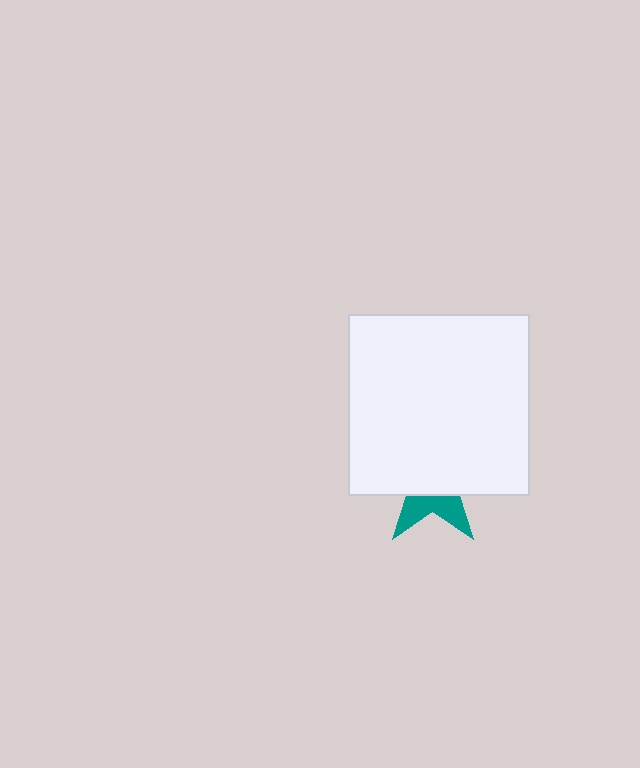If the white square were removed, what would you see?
You would see the complete teal star.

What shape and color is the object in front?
The object in front is a white square.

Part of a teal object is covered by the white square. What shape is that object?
It is a star.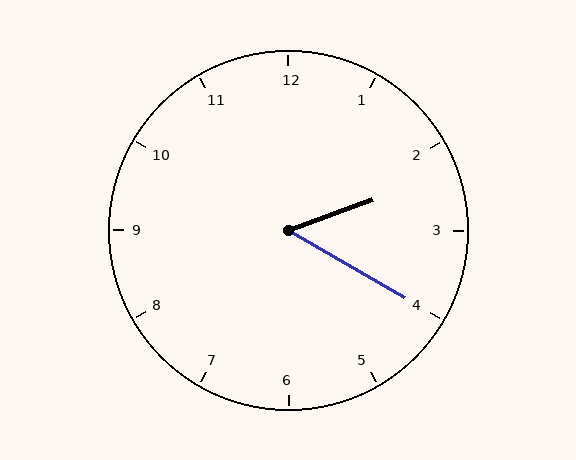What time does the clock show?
2:20.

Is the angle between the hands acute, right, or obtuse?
It is acute.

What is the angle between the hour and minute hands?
Approximately 50 degrees.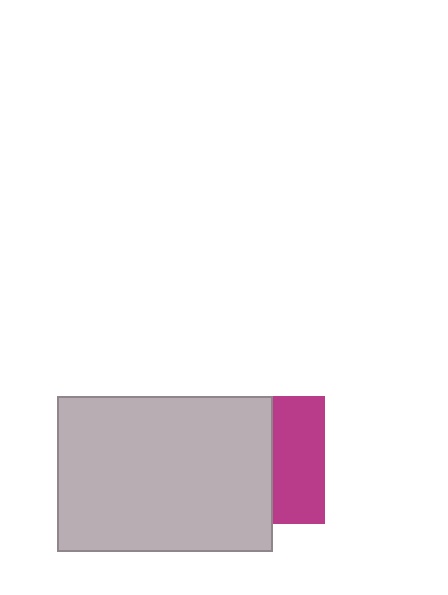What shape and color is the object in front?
The object in front is a light gray rectangle.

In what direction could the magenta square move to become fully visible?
The magenta square could move right. That would shift it out from behind the light gray rectangle entirely.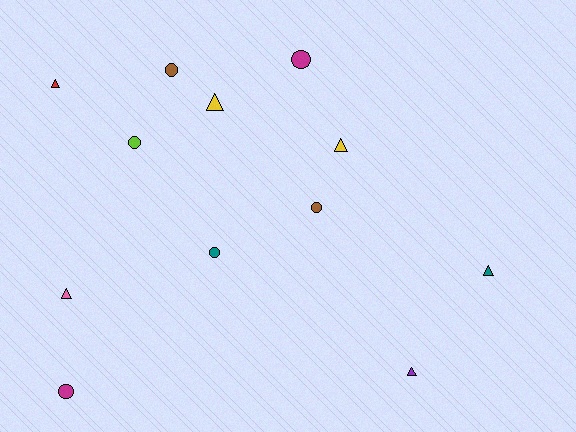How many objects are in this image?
There are 12 objects.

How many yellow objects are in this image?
There are 2 yellow objects.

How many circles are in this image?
There are 6 circles.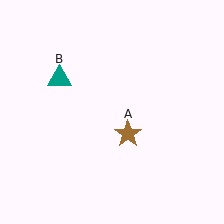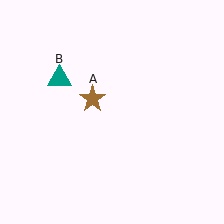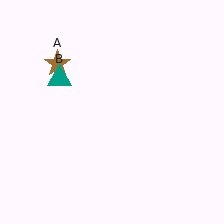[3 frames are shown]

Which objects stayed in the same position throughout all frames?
Teal triangle (object B) remained stationary.